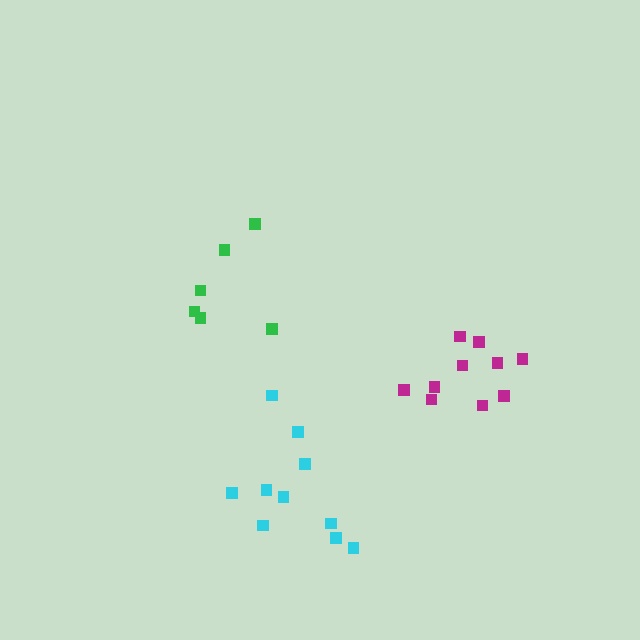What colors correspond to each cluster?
The clusters are colored: magenta, green, cyan.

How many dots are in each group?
Group 1: 10 dots, Group 2: 6 dots, Group 3: 10 dots (26 total).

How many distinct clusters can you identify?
There are 3 distinct clusters.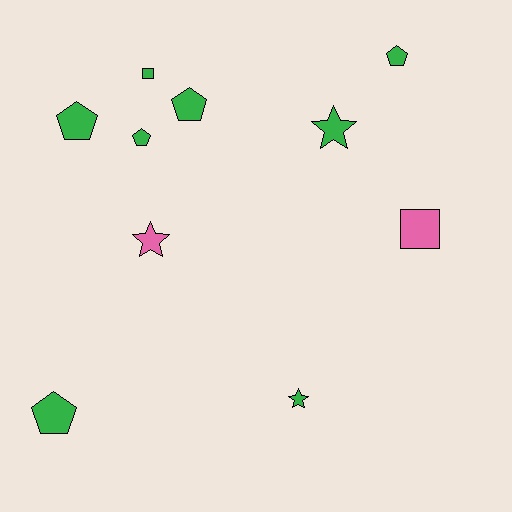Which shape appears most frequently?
Pentagon, with 5 objects.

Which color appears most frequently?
Green, with 8 objects.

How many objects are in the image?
There are 10 objects.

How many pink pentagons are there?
There are no pink pentagons.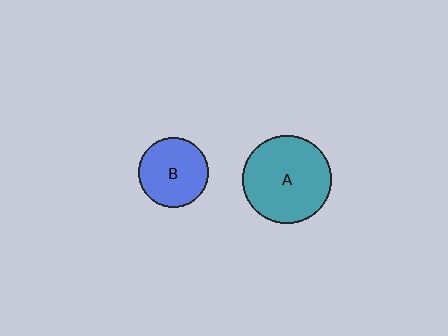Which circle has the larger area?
Circle A (teal).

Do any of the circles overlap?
No, none of the circles overlap.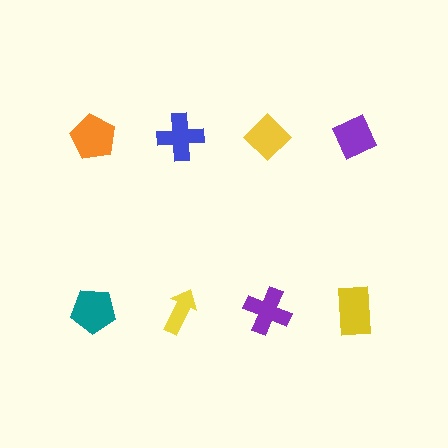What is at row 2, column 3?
A purple cross.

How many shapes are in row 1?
4 shapes.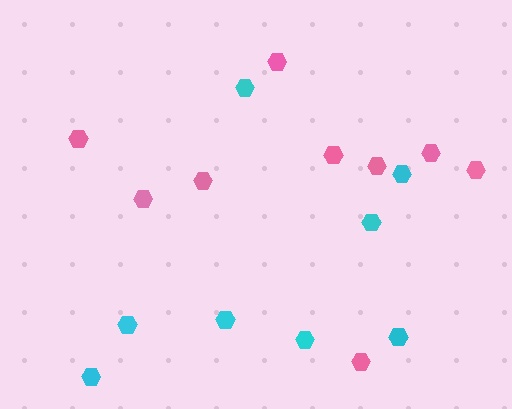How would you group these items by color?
There are 2 groups: one group of pink hexagons (9) and one group of cyan hexagons (8).